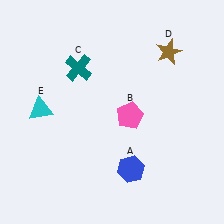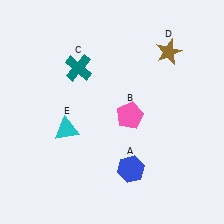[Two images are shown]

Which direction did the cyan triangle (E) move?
The cyan triangle (E) moved right.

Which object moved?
The cyan triangle (E) moved right.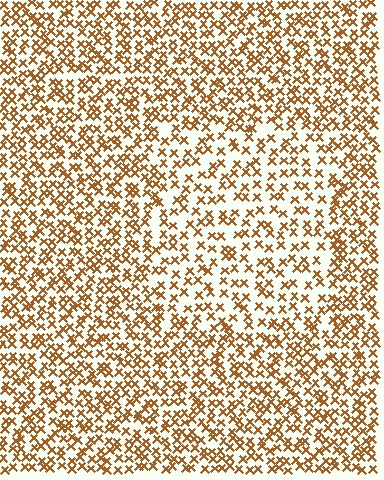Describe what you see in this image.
The image contains small brown elements arranged at two different densities. A rectangle-shaped region is visible where the elements are less densely packed than the surrounding area.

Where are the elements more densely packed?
The elements are more densely packed outside the rectangle boundary.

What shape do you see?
I see a rectangle.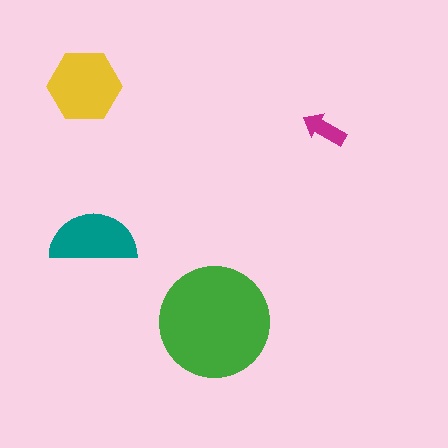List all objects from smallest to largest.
The magenta arrow, the teal semicircle, the yellow hexagon, the green circle.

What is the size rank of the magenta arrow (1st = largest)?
4th.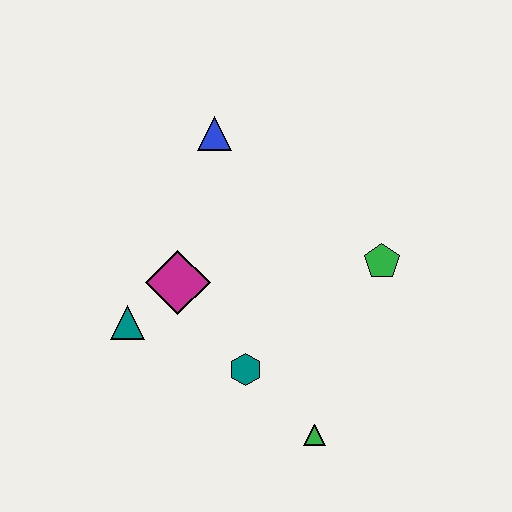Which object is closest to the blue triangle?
The magenta diamond is closest to the blue triangle.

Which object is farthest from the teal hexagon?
The blue triangle is farthest from the teal hexagon.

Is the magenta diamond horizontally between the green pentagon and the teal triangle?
Yes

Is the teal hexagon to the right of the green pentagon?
No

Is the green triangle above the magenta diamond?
No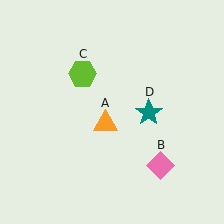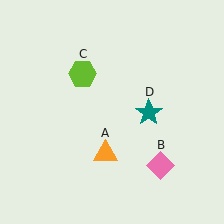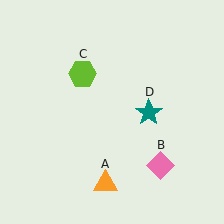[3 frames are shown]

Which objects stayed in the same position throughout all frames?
Pink diamond (object B) and lime hexagon (object C) and teal star (object D) remained stationary.